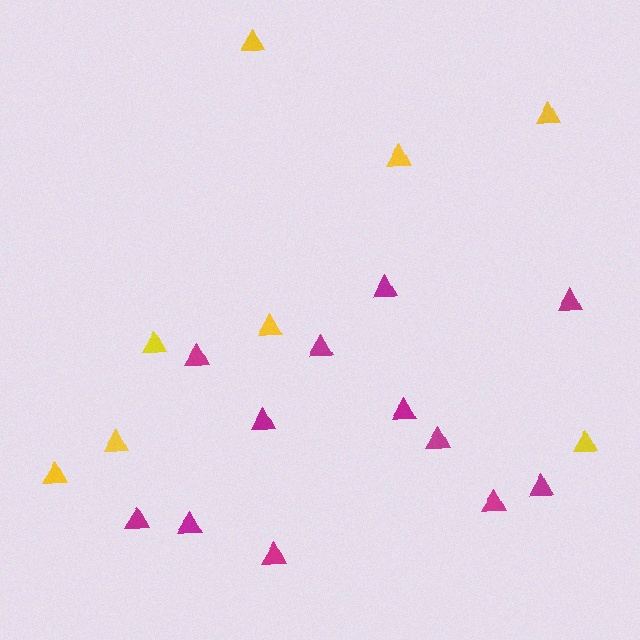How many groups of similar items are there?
There are 2 groups: one group of magenta triangles (12) and one group of yellow triangles (8).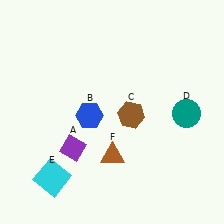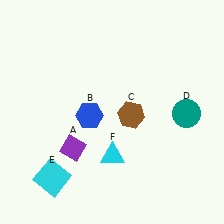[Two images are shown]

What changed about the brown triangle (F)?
In Image 1, F is brown. In Image 2, it changed to cyan.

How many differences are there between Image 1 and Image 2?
There is 1 difference between the two images.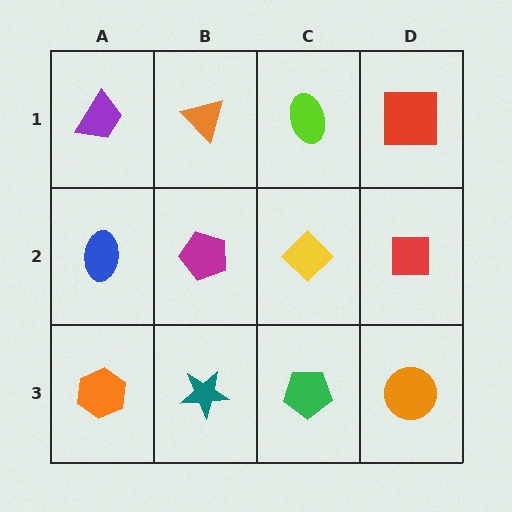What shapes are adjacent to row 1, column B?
A magenta pentagon (row 2, column B), a purple trapezoid (row 1, column A), a lime ellipse (row 1, column C).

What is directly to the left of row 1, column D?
A lime ellipse.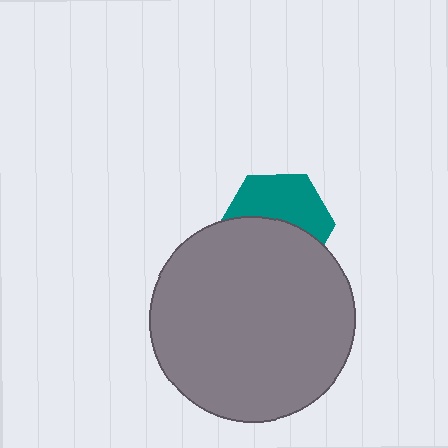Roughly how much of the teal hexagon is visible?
About half of it is visible (roughly 48%).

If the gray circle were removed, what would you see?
You would see the complete teal hexagon.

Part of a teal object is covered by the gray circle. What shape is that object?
It is a hexagon.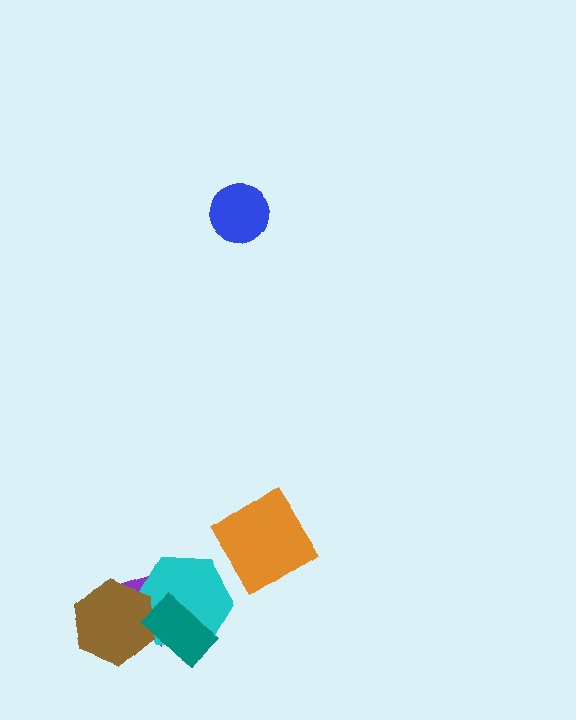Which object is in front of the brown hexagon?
The teal rectangle is in front of the brown hexagon.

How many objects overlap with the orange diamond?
0 objects overlap with the orange diamond.